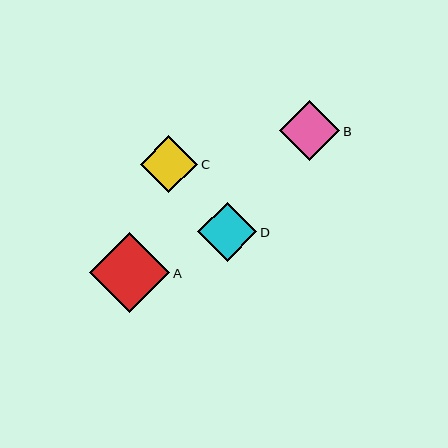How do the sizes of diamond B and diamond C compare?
Diamond B and diamond C are approximately the same size.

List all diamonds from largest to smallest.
From largest to smallest: A, B, D, C.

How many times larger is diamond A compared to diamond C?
Diamond A is approximately 1.4 times the size of diamond C.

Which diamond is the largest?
Diamond A is the largest with a size of approximately 80 pixels.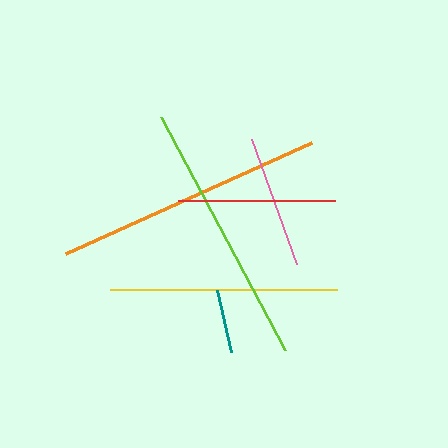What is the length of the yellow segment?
The yellow segment is approximately 227 pixels long.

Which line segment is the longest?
The orange line is the longest at approximately 270 pixels.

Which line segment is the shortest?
The teal line is the shortest at approximately 64 pixels.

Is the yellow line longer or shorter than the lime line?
The lime line is longer than the yellow line.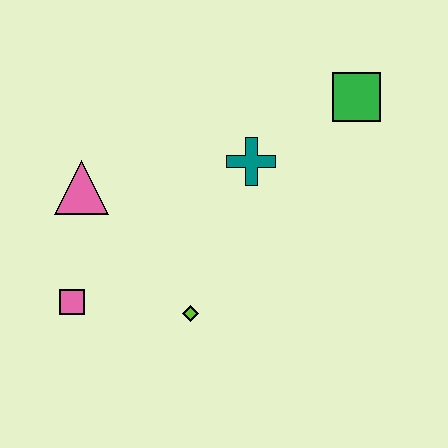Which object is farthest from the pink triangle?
The green square is farthest from the pink triangle.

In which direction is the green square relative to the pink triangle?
The green square is to the right of the pink triangle.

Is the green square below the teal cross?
No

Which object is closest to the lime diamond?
The pink square is closest to the lime diamond.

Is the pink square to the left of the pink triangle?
Yes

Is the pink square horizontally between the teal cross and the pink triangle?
No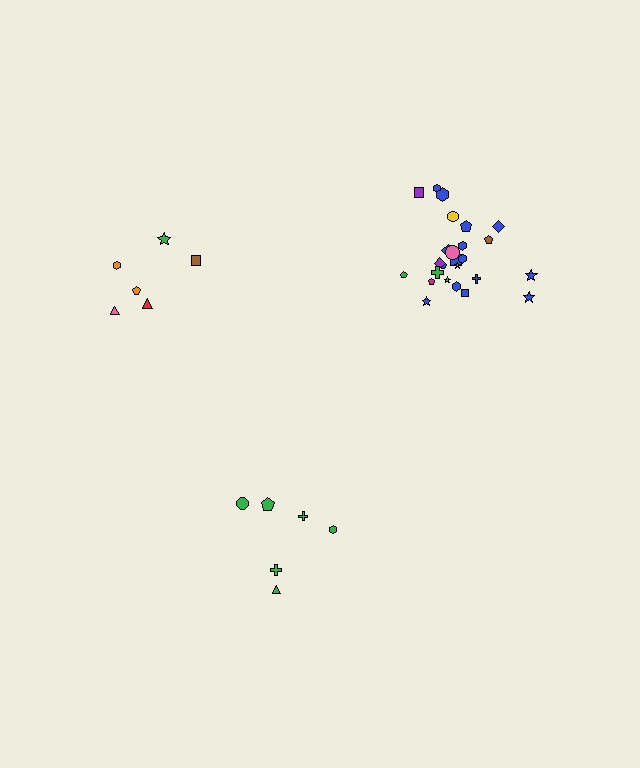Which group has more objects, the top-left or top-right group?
The top-right group.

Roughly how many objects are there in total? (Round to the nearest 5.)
Roughly 35 objects in total.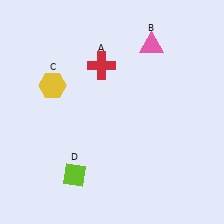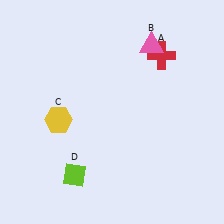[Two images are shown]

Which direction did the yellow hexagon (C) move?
The yellow hexagon (C) moved down.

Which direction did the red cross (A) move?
The red cross (A) moved right.